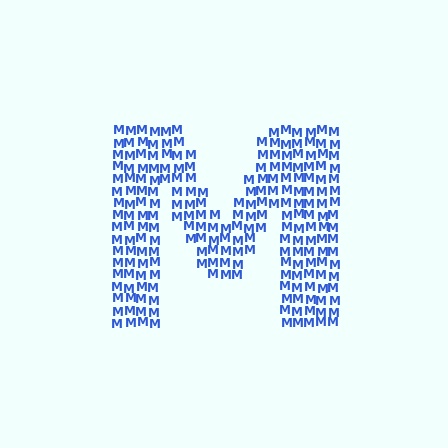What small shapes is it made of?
It is made of small letter M's.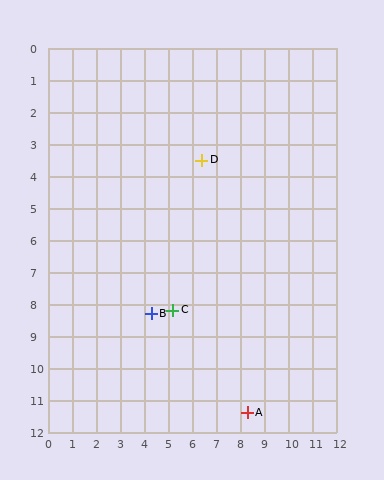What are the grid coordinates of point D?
Point D is at approximately (6.4, 3.5).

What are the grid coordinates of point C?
Point C is at approximately (5.2, 8.2).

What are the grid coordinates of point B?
Point B is at approximately (4.3, 8.3).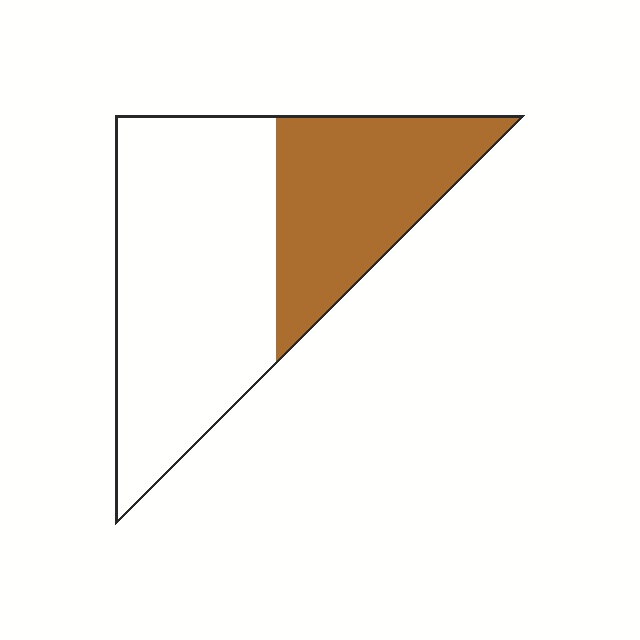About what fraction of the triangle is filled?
About three eighths (3/8).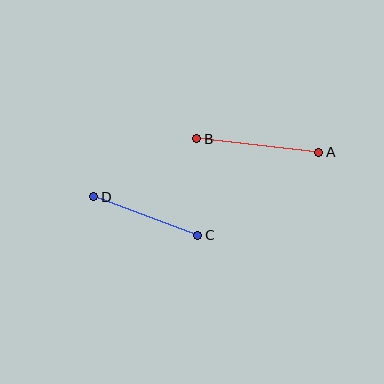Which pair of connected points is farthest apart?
Points A and B are farthest apart.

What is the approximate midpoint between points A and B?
The midpoint is at approximately (258, 145) pixels.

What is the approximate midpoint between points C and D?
The midpoint is at approximately (146, 216) pixels.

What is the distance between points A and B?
The distance is approximately 123 pixels.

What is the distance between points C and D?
The distance is approximately 111 pixels.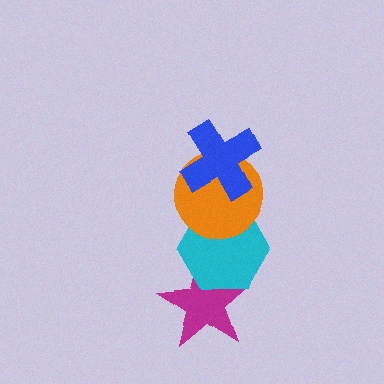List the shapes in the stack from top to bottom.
From top to bottom: the blue cross, the orange circle, the cyan hexagon, the magenta star.